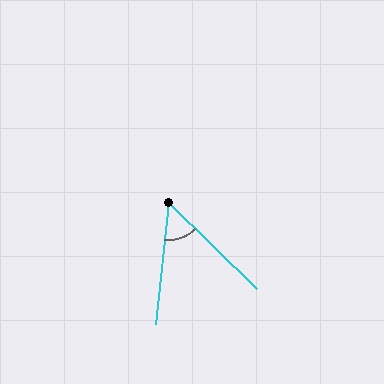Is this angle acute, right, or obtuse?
It is acute.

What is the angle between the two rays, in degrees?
Approximately 52 degrees.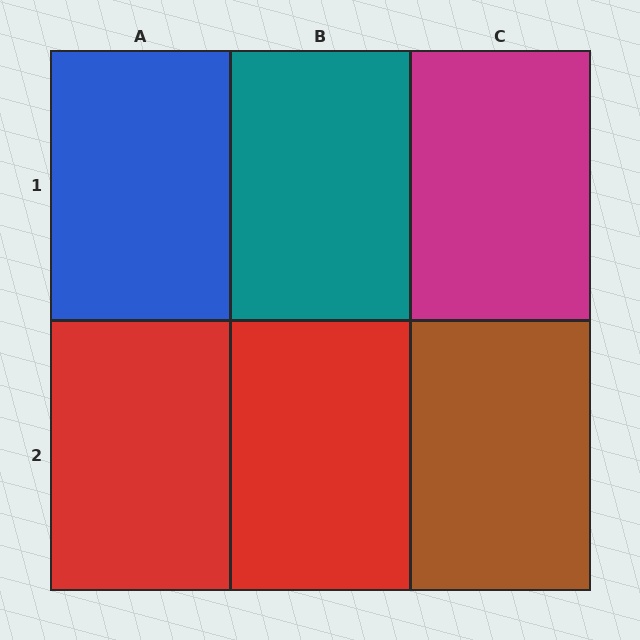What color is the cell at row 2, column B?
Red.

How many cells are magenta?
1 cell is magenta.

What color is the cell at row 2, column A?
Red.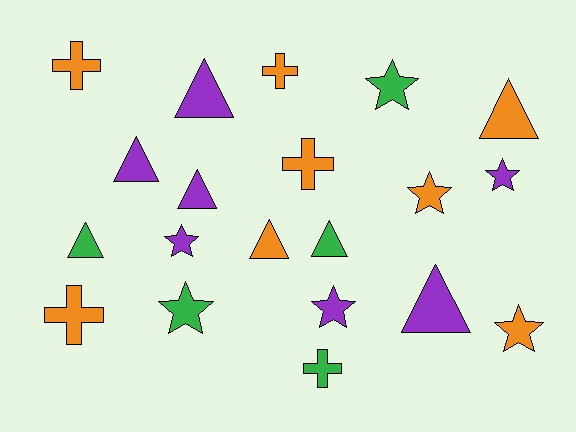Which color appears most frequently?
Orange, with 8 objects.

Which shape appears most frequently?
Triangle, with 8 objects.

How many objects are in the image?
There are 20 objects.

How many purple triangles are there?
There are 4 purple triangles.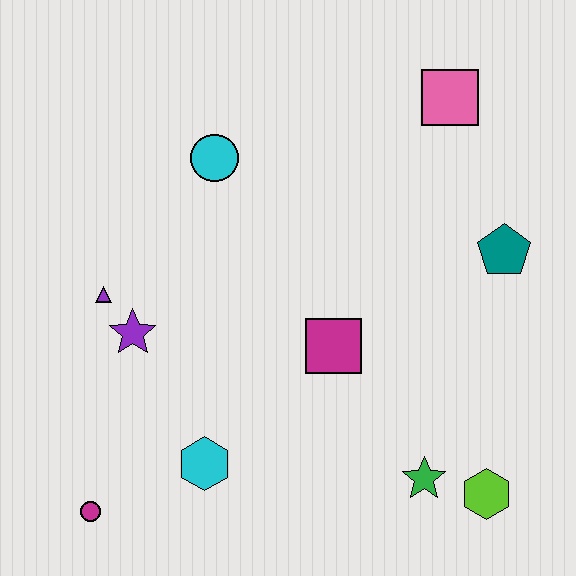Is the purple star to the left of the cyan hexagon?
Yes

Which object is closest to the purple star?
The purple triangle is closest to the purple star.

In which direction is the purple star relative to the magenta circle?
The purple star is above the magenta circle.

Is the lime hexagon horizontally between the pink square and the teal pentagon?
Yes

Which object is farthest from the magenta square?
The magenta circle is farthest from the magenta square.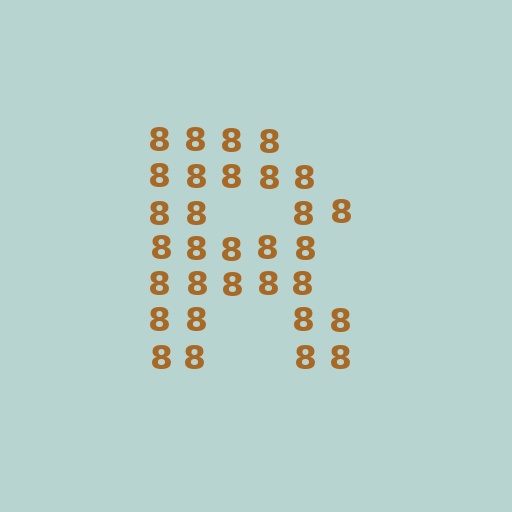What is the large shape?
The large shape is the letter R.